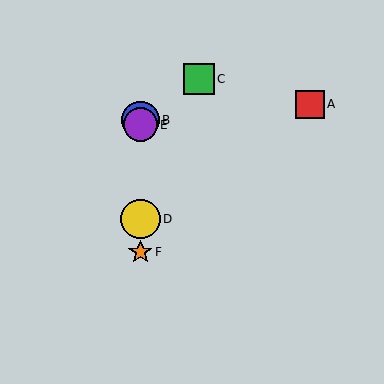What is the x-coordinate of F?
Object F is at x≈140.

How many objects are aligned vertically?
4 objects (B, D, E, F) are aligned vertically.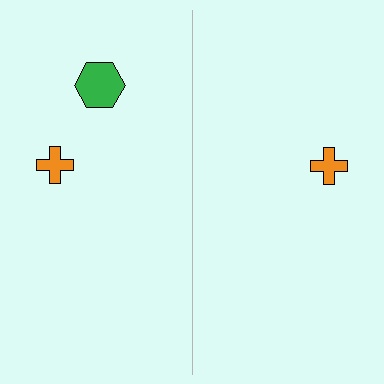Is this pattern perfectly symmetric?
No, the pattern is not perfectly symmetric. A green hexagon is missing from the right side.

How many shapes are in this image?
There are 3 shapes in this image.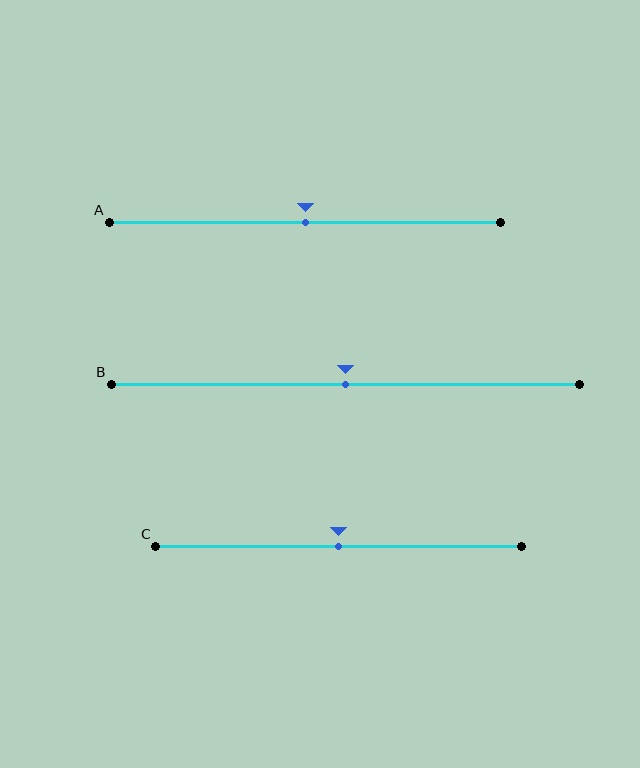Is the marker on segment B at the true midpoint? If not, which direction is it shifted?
Yes, the marker on segment B is at the true midpoint.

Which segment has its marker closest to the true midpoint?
Segment A has its marker closest to the true midpoint.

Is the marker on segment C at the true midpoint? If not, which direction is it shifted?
Yes, the marker on segment C is at the true midpoint.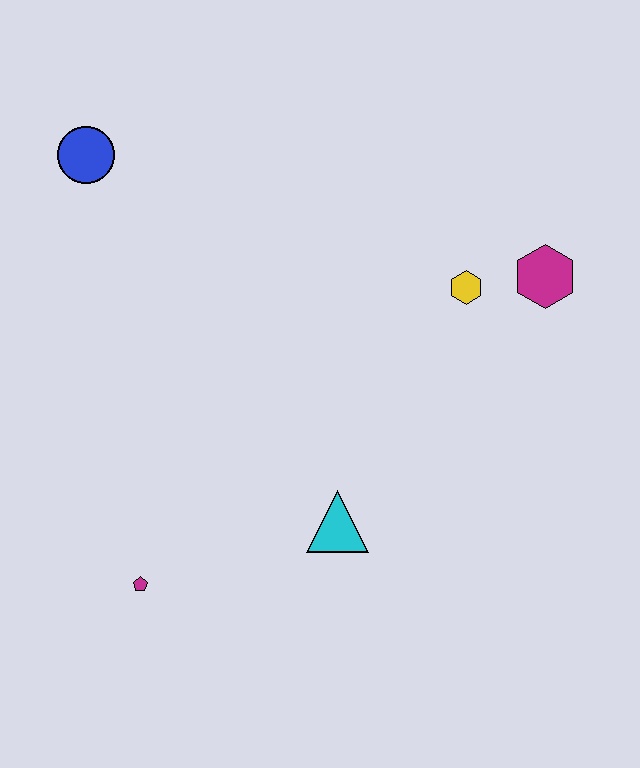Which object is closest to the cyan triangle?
The magenta pentagon is closest to the cyan triangle.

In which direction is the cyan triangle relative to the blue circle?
The cyan triangle is below the blue circle.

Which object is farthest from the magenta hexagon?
The magenta pentagon is farthest from the magenta hexagon.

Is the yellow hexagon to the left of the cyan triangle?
No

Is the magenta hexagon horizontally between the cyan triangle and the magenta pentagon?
No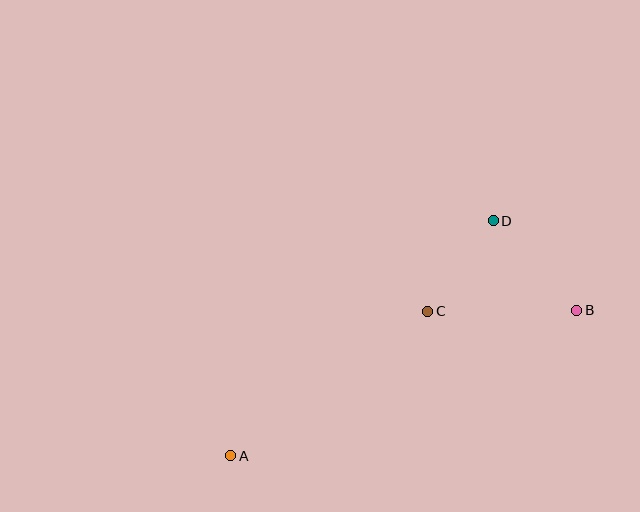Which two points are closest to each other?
Points C and D are closest to each other.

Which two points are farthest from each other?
Points A and B are farthest from each other.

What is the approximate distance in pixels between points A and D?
The distance between A and D is approximately 352 pixels.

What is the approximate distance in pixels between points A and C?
The distance between A and C is approximately 244 pixels.